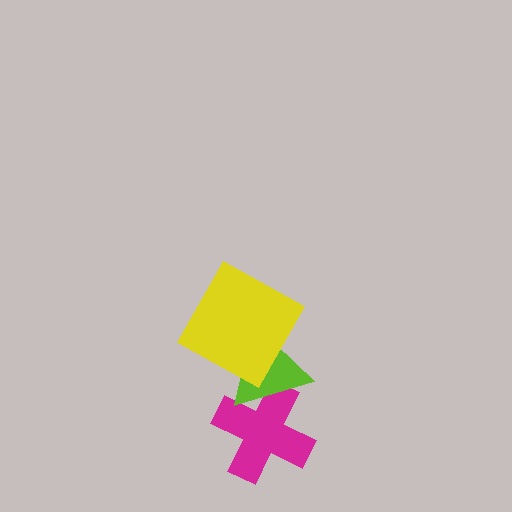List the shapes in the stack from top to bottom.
From top to bottom: the yellow square, the lime triangle, the magenta cross.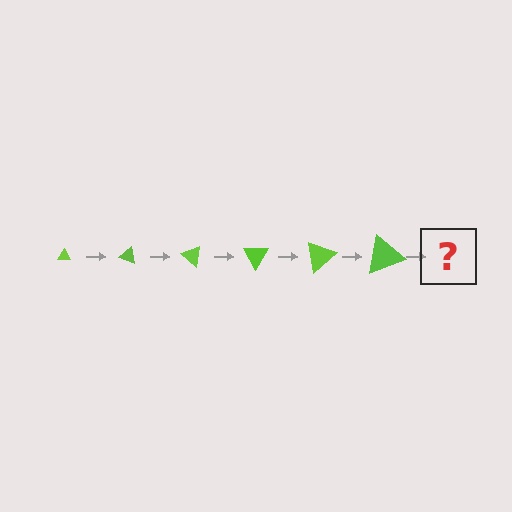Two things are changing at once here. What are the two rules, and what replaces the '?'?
The two rules are that the triangle grows larger each step and it rotates 20 degrees each step. The '?' should be a triangle, larger than the previous one and rotated 120 degrees from the start.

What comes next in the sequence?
The next element should be a triangle, larger than the previous one and rotated 120 degrees from the start.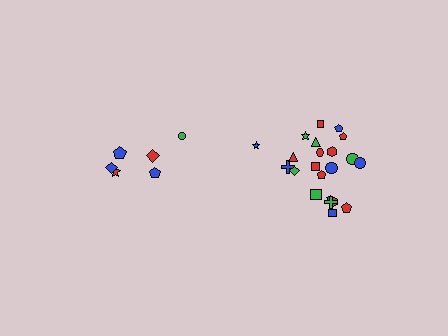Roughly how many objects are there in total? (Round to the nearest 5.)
Roughly 30 objects in total.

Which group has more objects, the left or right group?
The right group.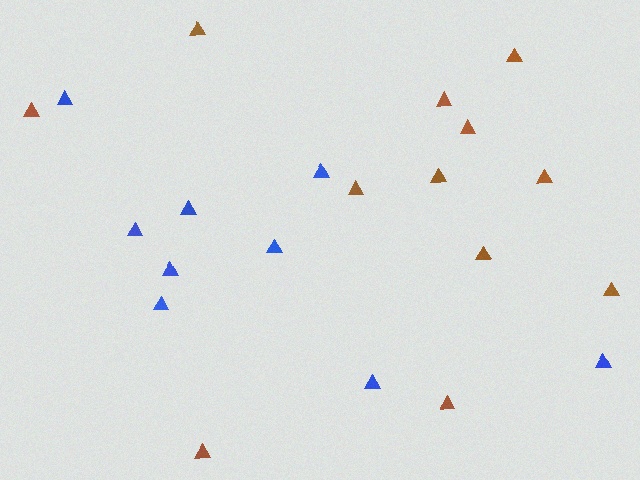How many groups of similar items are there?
There are 2 groups: one group of blue triangles (9) and one group of brown triangles (12).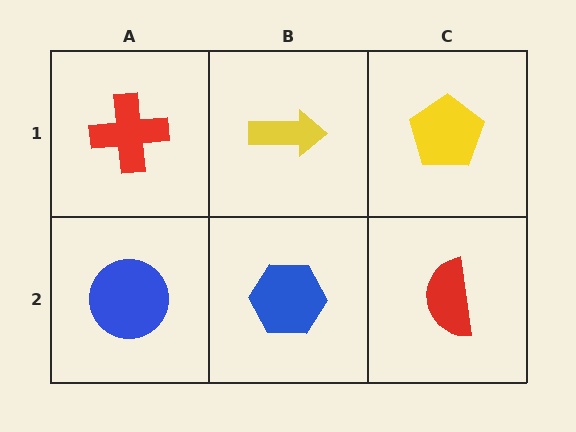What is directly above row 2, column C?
A yellow pentagon.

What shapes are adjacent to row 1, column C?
A red semicircle (row 2, column C), a yellow arrow (row 1, column B).